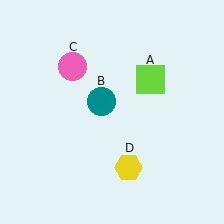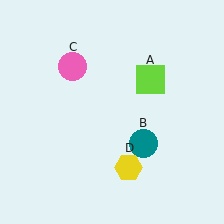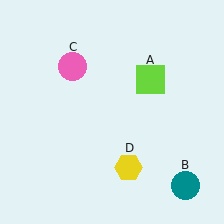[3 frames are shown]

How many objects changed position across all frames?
1 object changed position: teal circle (object B).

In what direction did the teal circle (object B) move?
The teal circle (object B) moved down and to the right.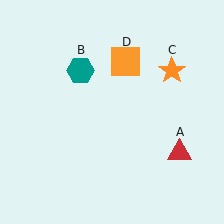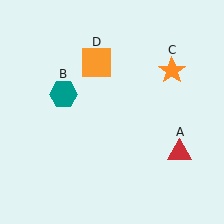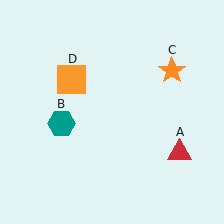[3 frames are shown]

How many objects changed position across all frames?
2 objects changed position: teal hexagon (object B), orange square (object D).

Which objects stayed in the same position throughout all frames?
Red triangle (object A) and orange star (object C) remained stationary.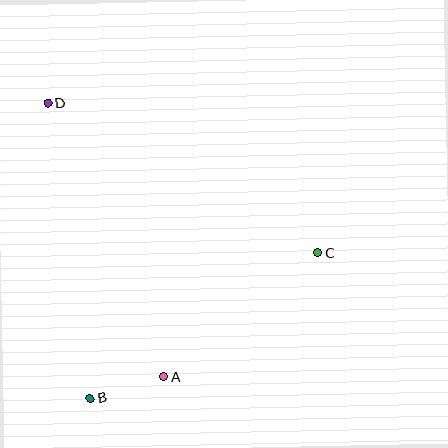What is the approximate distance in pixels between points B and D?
The distance between B and D is approximately 298 pixels.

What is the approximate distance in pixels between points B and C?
The distance between B and C is approximately 270 pixels.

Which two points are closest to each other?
Points A and B are closest to each other.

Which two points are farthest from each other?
Points C and D are farthest from each other.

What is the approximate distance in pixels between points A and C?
The distance between A and C is approximately 197 pixels.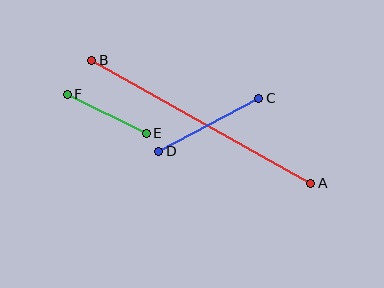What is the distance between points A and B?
The distance is approximately 251 pixels.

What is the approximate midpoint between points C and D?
The midpoint is at approximately (209, 125) pixels.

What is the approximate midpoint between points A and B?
The midpoint is at approximately (201, 122) pixels.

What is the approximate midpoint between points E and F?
The midpoint is at approximately (107, 114) pixels.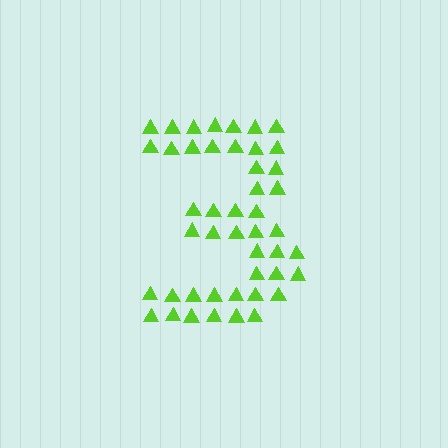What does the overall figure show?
The overall figure shows the digit 3.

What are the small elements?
The small elements are triangles.